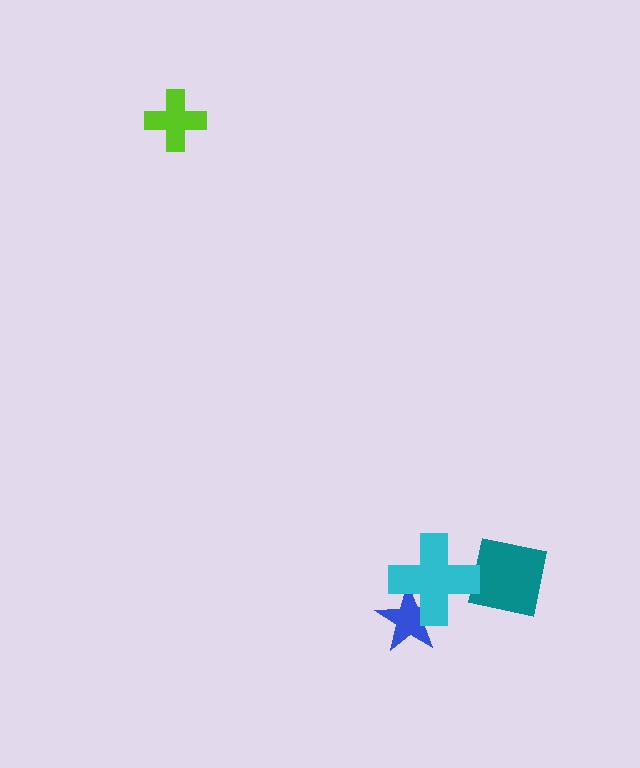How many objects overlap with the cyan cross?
2 objects overlap with the cyan cross.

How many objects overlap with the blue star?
1 object overlaps with the blue star.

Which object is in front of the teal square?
The cyan cross is in front of the teal square.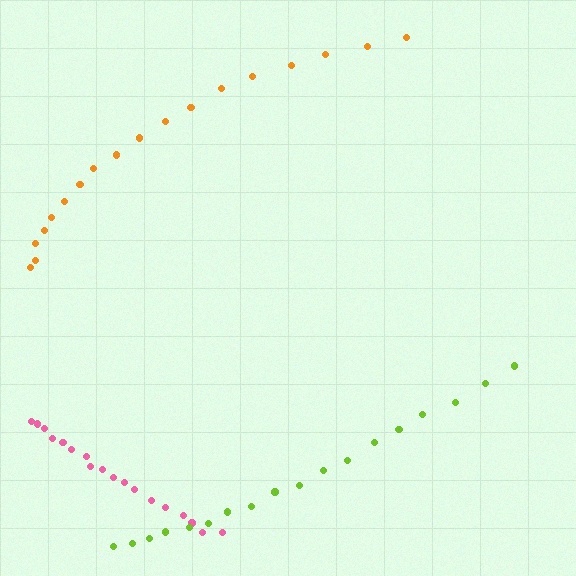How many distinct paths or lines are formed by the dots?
There are 3 distinct paths.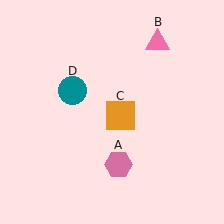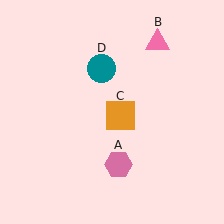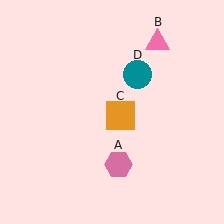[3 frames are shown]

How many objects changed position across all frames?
1 object changed position: teal circle (object D).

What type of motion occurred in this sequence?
The teal circle (object D) rotated clockwise around the center of the scene.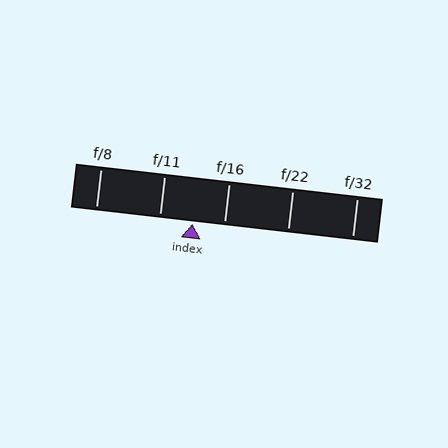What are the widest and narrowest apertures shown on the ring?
The widest aperture shown is f/8 and the narrowest is f/32.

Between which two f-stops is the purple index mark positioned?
The index mark is between f/11 and f/16.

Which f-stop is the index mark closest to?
The index mark is closest to f/16.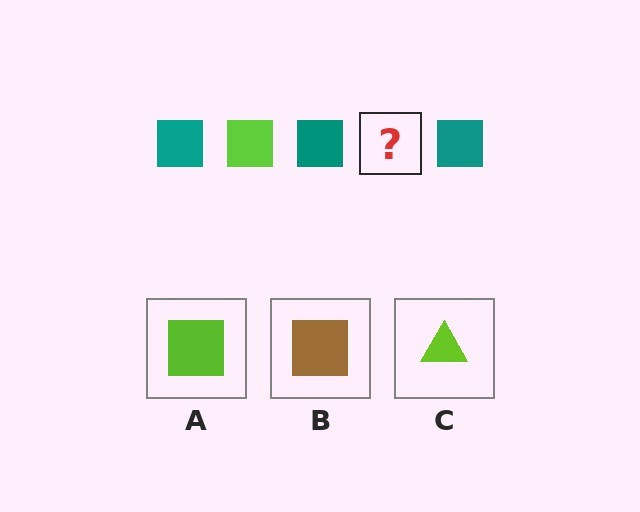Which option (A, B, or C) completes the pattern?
A.